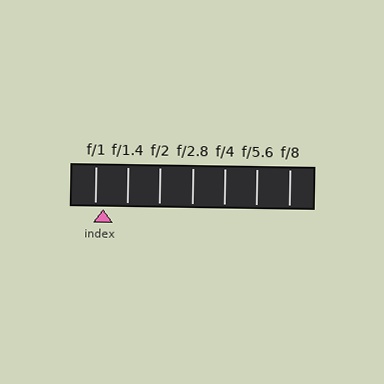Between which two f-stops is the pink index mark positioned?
The index mark is between f/1 and f/1.4.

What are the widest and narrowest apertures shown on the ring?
The widest aperture shown is f/1 and the narrowest is f/8.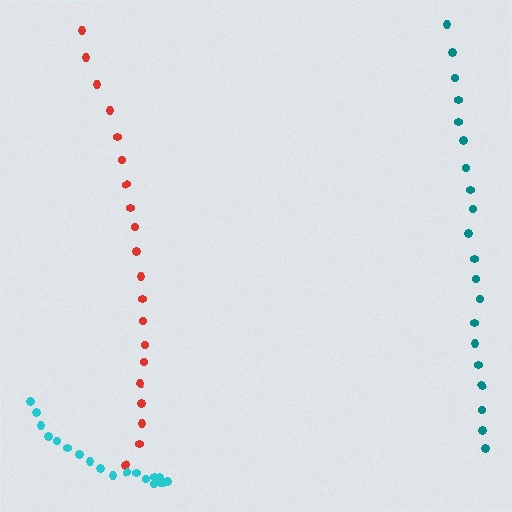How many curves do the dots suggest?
There are 3 distinct paths.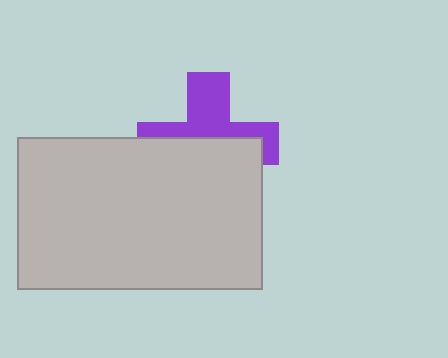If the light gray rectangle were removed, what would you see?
You would see the complete purple cross.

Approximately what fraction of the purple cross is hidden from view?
Roughly 54% of the purple cross is hidden behind the light gray rectangle.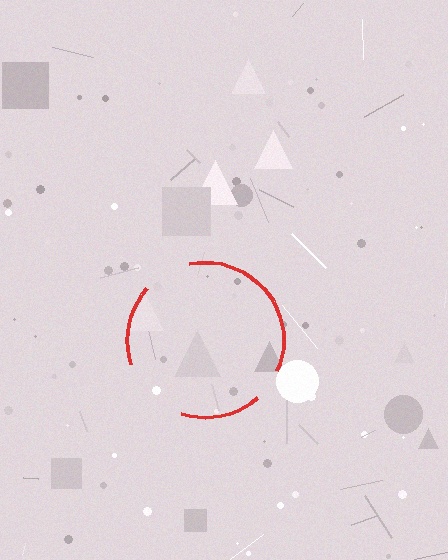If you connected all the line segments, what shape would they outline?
They would outline a circle.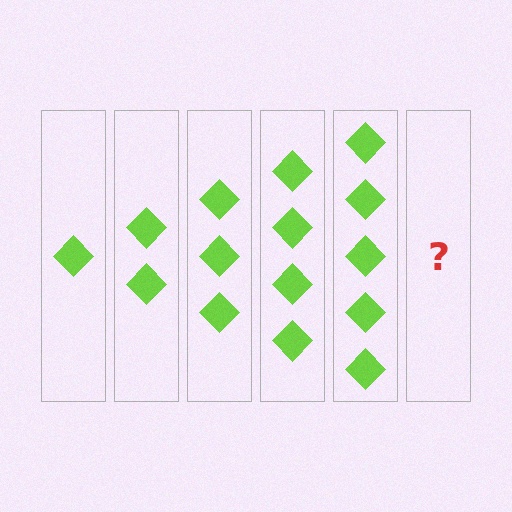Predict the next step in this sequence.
The next step is 6 diamonds.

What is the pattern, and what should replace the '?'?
The pattern is that each step adds one more diamond. The '?' should be 6 diamonds.